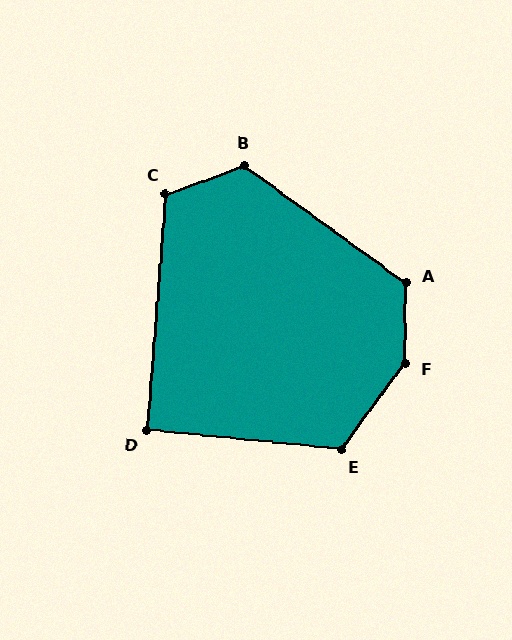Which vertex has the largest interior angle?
F, at approximately 145 degrees.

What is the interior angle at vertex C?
Approximately 115 degrees (obtuse).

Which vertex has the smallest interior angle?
D, at approximately 91 degrees.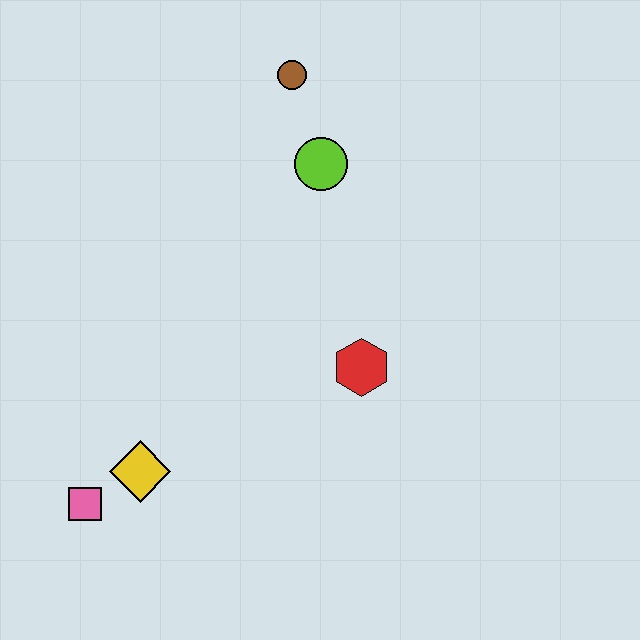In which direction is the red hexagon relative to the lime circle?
The red hexagon is below the lime circle.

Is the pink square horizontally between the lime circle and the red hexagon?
No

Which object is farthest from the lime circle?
The pink square is farthest from the lime circle.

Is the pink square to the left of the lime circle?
Yes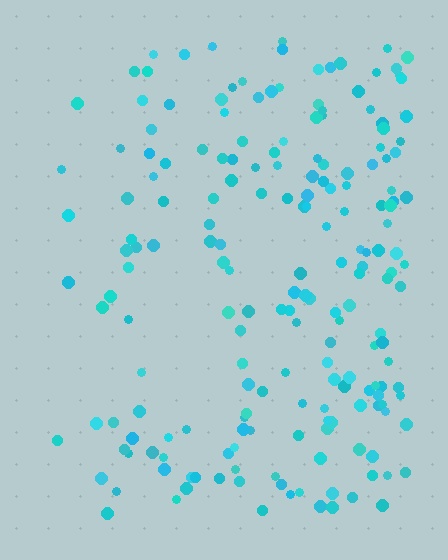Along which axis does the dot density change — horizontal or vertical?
Horizontal.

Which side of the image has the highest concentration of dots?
The right.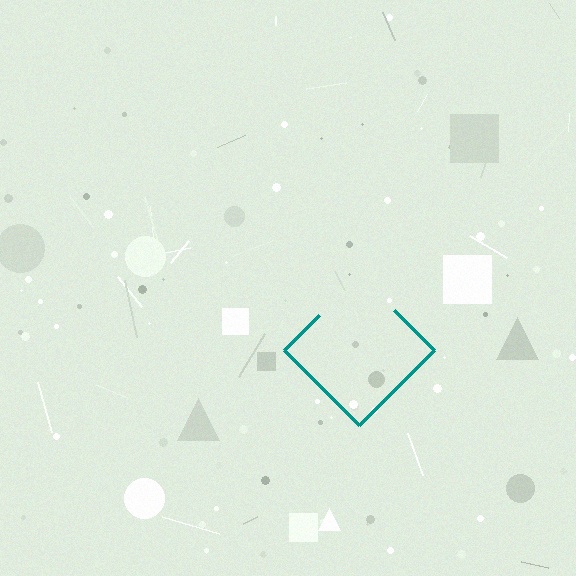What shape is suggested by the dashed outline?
The dashed outline suggests a diamond.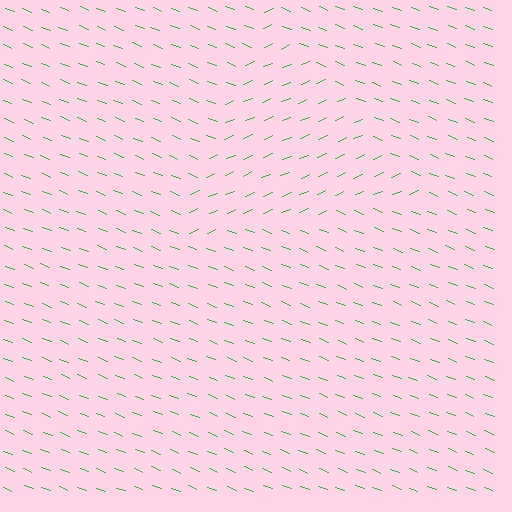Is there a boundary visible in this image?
Yes, there is a texture boundary formed by a change in line orientation.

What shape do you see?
I see a triangle.